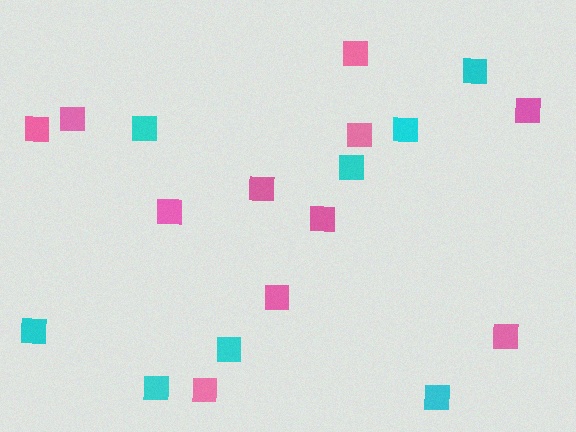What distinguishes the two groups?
There are 2 groups: one group of cyan squares (8) and one group of pink squares (11).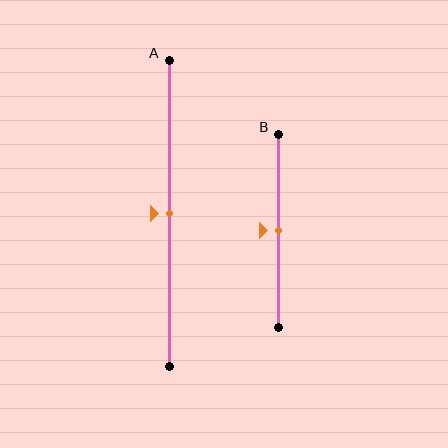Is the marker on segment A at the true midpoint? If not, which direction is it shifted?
Yes, the marker on segment A is at the true midpoint.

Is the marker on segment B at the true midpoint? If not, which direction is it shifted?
Yes, the marker on segment B is at the true midpoint.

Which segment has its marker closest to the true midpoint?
Segment A has its marker closest to the true midpoint.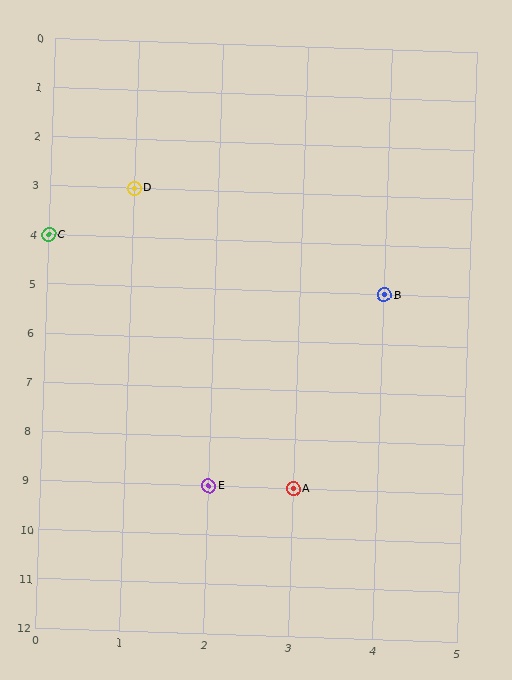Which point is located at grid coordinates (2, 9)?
Point E is at (2, 9).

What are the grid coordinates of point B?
Point B is at grid coordinates (4, 5).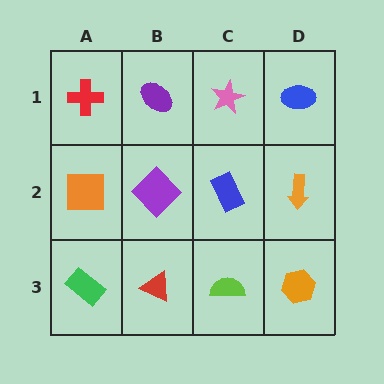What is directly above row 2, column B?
A purple ellipse.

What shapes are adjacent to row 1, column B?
A purple diamond (row 2, column B), a red cross (row 1, column A), a pink star (row 1, column C).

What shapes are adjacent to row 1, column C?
A blue rectangle (row 2, column C), a purple ellipse (row 1, column B), a blue ellipse (row 1, column D).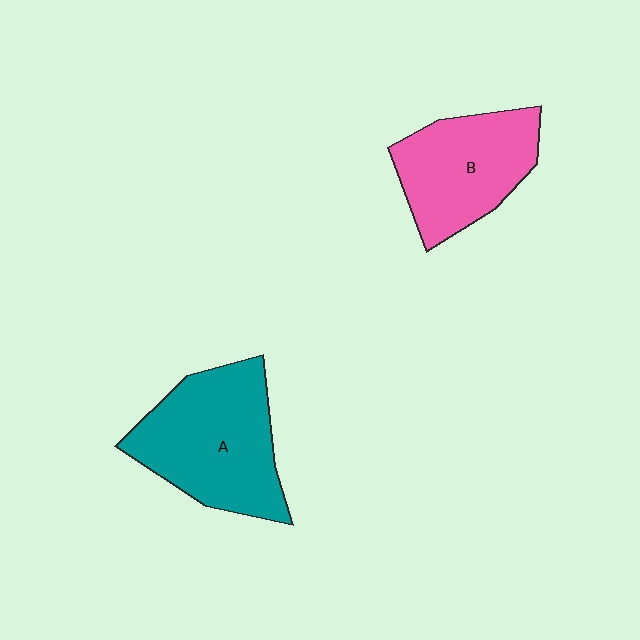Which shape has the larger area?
Shape A (teal).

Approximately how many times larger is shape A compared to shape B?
Approximately 1.3 times.